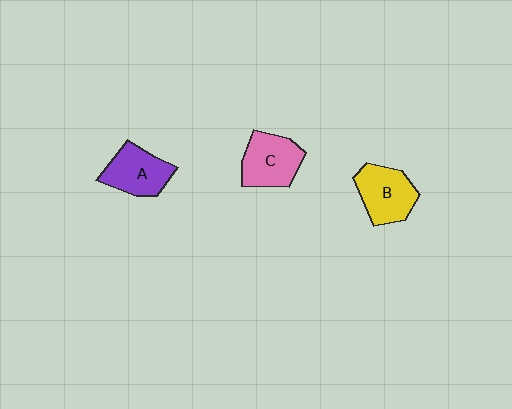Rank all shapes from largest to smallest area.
From largest to smallest: B (yellow), C (pink), A (purple).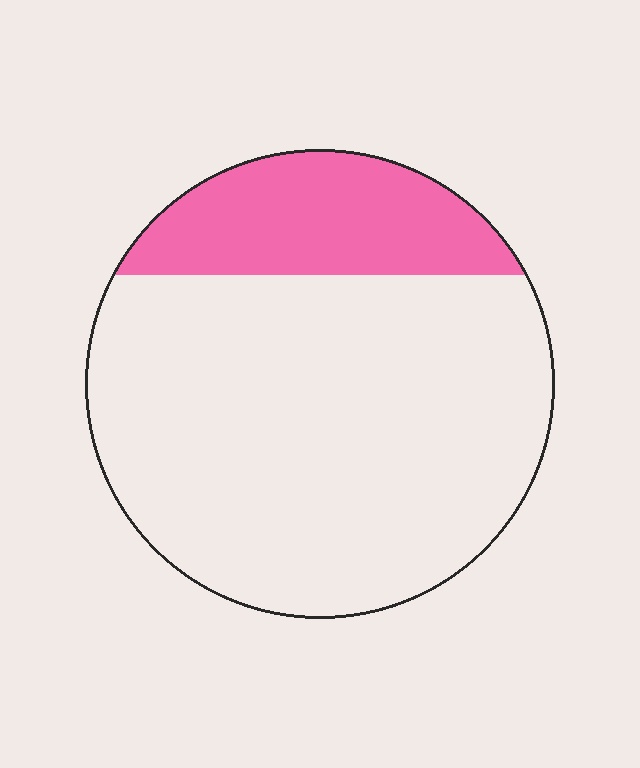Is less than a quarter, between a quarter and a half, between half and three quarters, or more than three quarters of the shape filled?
Less than a quarter.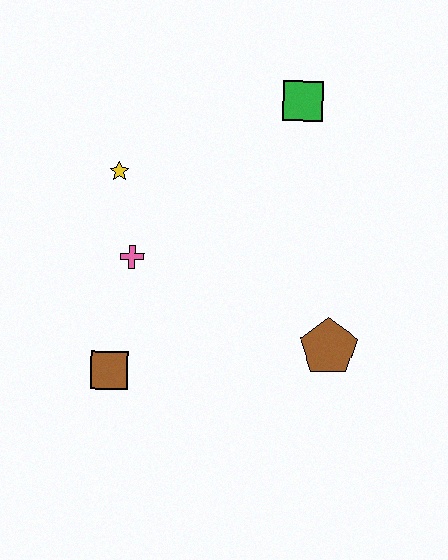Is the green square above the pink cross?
Yes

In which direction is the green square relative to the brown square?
The green square is above the brown square.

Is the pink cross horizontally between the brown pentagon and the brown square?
Yes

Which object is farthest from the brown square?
The green square is farthest from the brown square.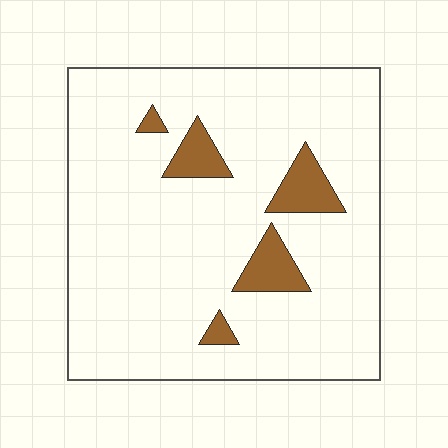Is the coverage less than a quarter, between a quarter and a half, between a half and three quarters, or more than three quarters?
Less than a quarter.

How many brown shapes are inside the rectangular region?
5.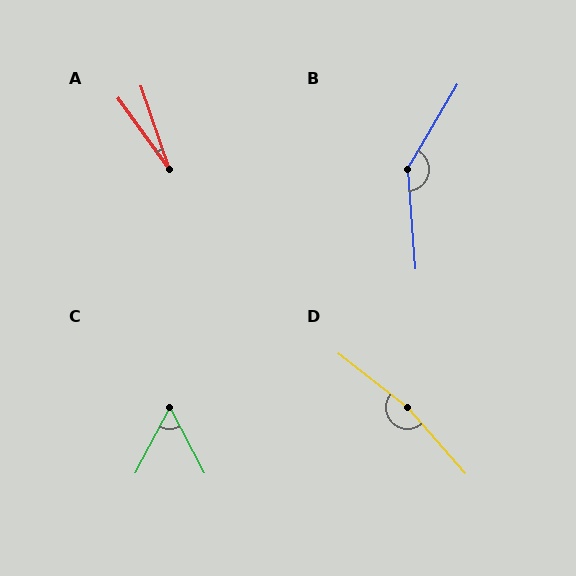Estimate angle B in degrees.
Approximately 145 degrees.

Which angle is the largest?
D, at approximately 170 degrees.